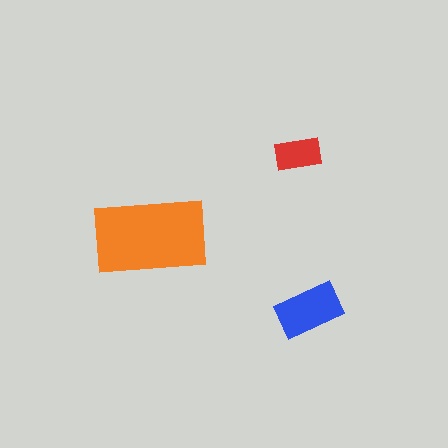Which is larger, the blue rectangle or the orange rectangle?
The orange one.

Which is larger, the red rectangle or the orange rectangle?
The orange one.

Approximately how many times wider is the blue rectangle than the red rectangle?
About 1.5 times wider.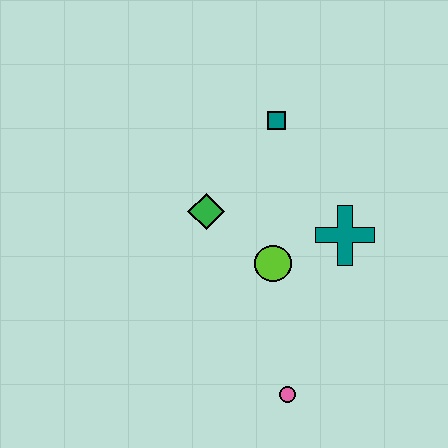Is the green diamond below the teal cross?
No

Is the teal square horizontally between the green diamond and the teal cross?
Yes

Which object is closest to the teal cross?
The lime circle is closest to the teal cross.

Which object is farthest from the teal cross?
The pink circle is farthest from the teal cross.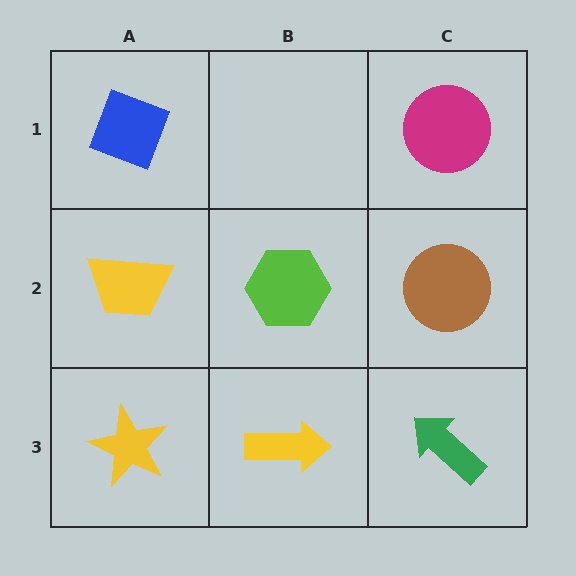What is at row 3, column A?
A yellow star.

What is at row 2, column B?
A lime hexagon.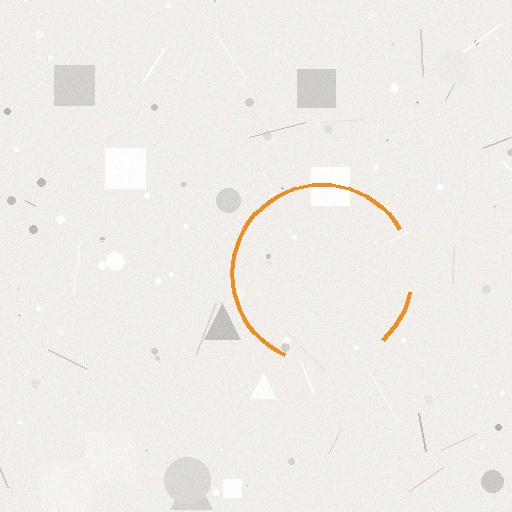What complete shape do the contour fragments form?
The contour fragments form a circle.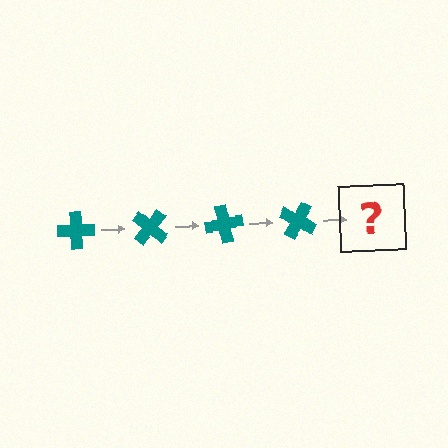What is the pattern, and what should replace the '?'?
The pattern is that the cross rotates 40 degrees each step. The '?' should be a teal cross rotated 160 degrees.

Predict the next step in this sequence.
The next step is a teal cross rotated 160 degrees.